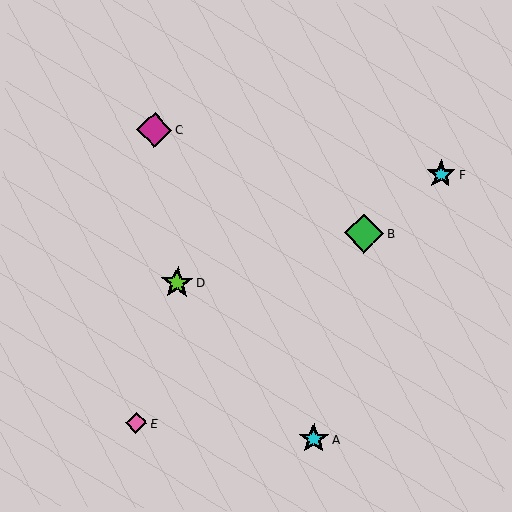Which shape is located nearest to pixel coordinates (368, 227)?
The green diamond (labeled B) at (364, 233) is nearest to that location.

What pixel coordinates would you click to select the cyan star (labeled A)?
Click at (314, 439) to select the cyan star A.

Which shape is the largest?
The green diamond (labeled B) is the largest.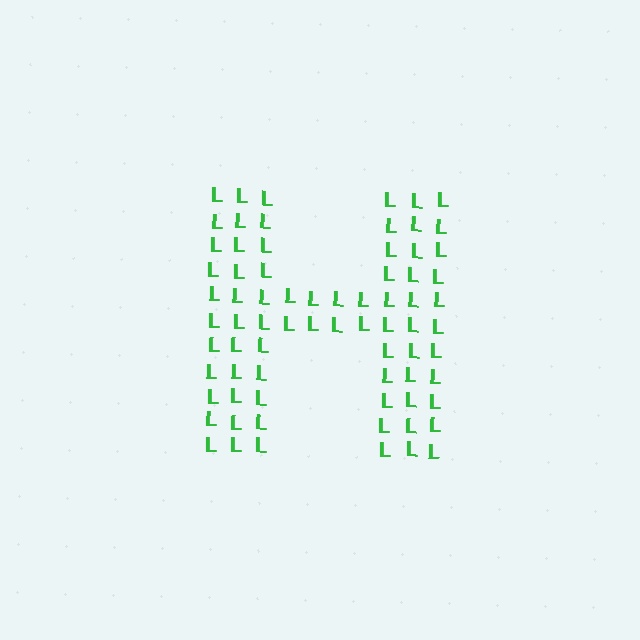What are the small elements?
The small elements are letter L's.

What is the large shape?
The large shape is the letter H.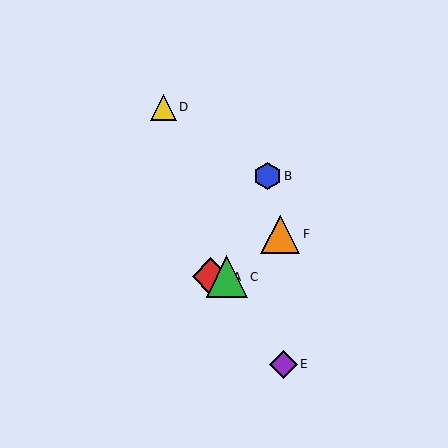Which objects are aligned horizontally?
Objects A, C are aligned horizontally.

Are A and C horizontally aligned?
Yes, both are at y≈277.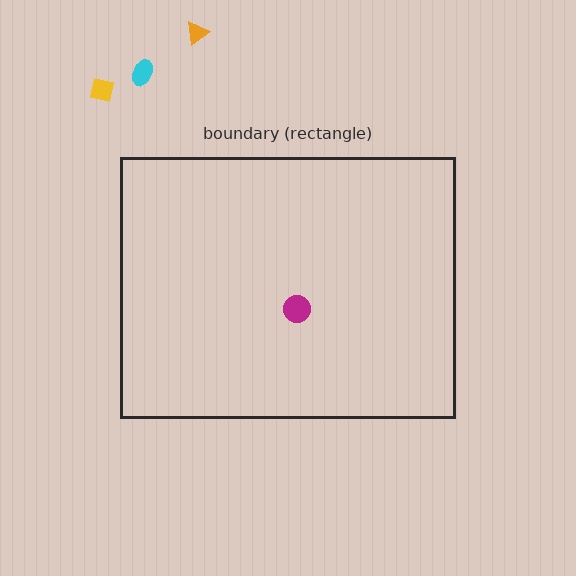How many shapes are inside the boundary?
1 inside, 3 outside.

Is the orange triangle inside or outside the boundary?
Outside.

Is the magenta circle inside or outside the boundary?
Inside.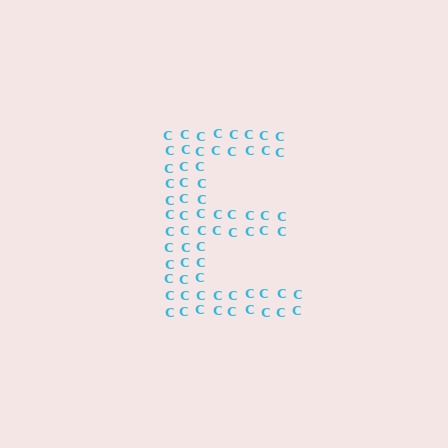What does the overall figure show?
The overall figure shows the letter E.